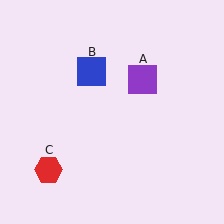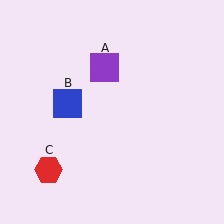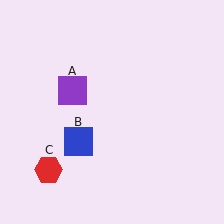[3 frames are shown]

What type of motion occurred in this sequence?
The purple square (object A), blue square (object B) rotated counterclockwise around the center of the scene.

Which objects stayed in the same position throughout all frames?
Red hexagon (object C) remained stationary.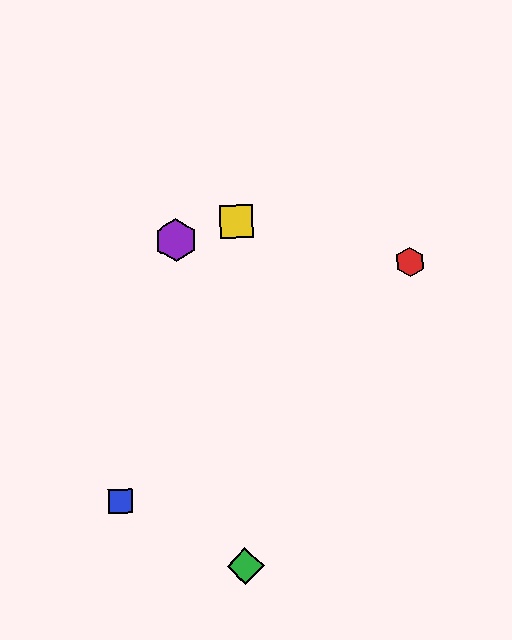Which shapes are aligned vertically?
The green diamond, the yellow square are aligned vertically.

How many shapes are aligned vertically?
2 shapes (the green diamond, the yellow square) are aligned vertically.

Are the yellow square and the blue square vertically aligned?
No, the yellow square is at x≈236 and the blue square is at x≈120.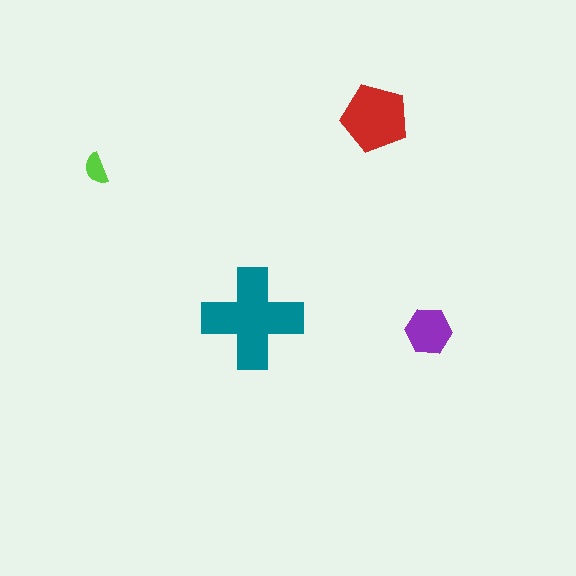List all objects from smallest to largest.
The lime semicircle, the purple hexagon, the red pentagon, the teal cross.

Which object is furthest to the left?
The lime semicircle is leftmost.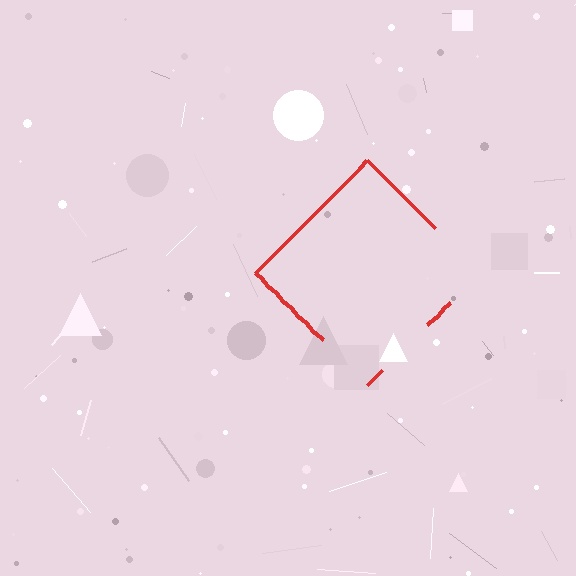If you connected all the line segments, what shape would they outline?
They would outline a diamond.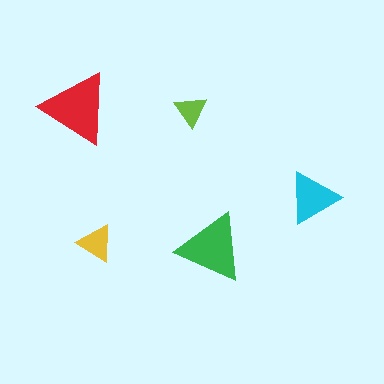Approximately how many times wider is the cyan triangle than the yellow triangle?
About 1.5 times wider.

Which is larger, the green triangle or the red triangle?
The red one.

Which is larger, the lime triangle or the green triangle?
The green one.